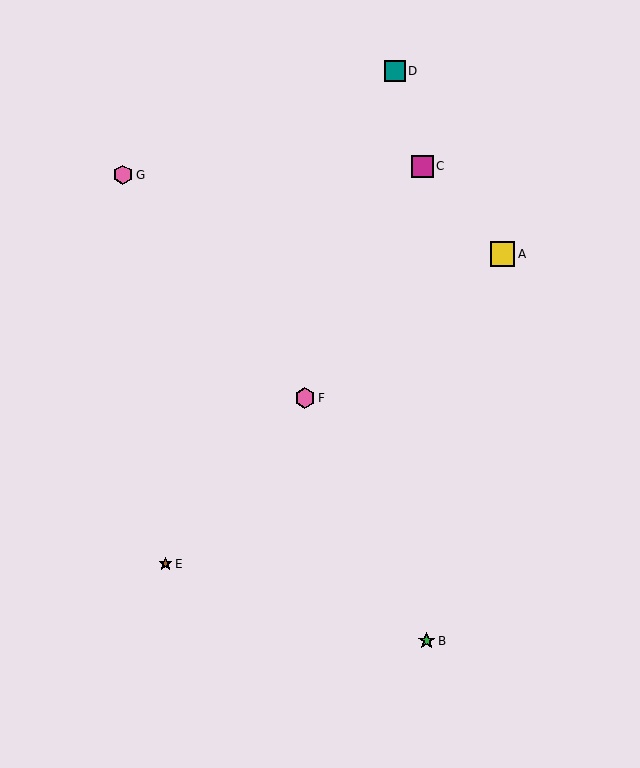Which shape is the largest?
The yellow square (labeled A) is the largest.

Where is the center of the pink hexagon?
The center of the pink hexagon is at (123, 175).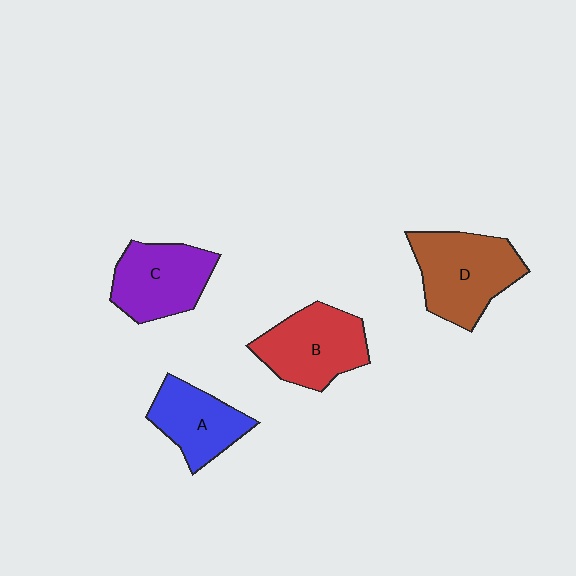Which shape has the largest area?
Shape D (brown).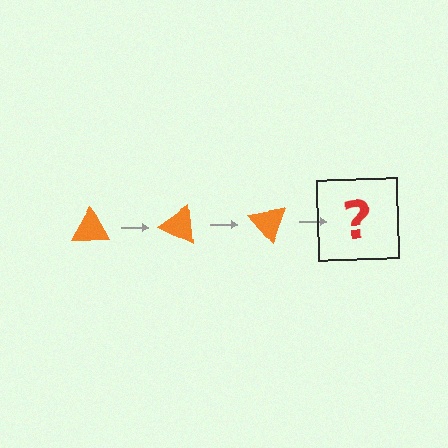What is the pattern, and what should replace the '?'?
The pattern is that the triangle rotates 25 degrees each step. The '?' should be an orange triangle rotated 75 degrees.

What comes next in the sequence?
The next element should be an orange triangle rotated 75 degrees.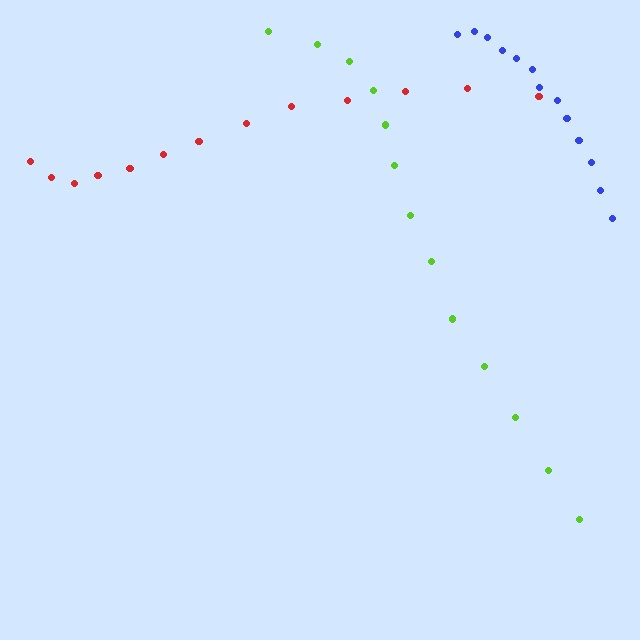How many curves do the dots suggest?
There are 3 distinct paths.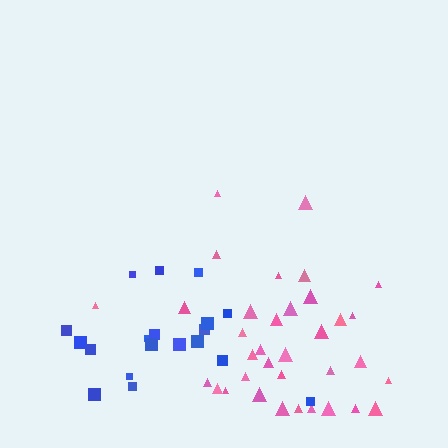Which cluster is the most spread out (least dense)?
Blue.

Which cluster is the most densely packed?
Pink.